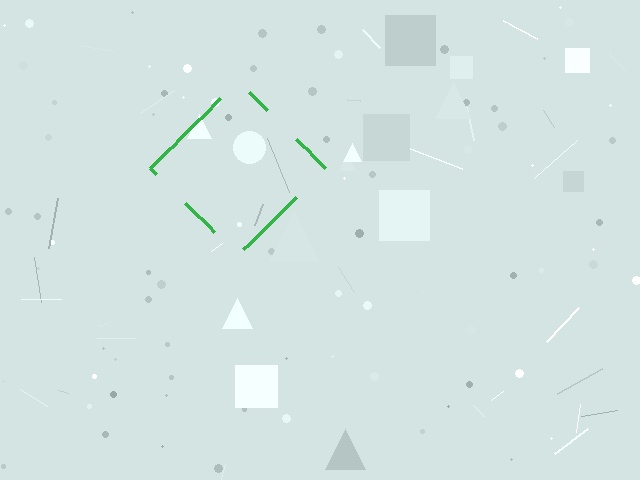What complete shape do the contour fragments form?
The contour fragments form a diamond.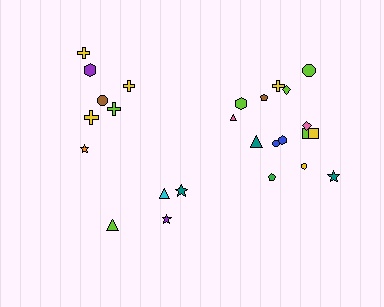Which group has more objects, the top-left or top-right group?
The top-right group.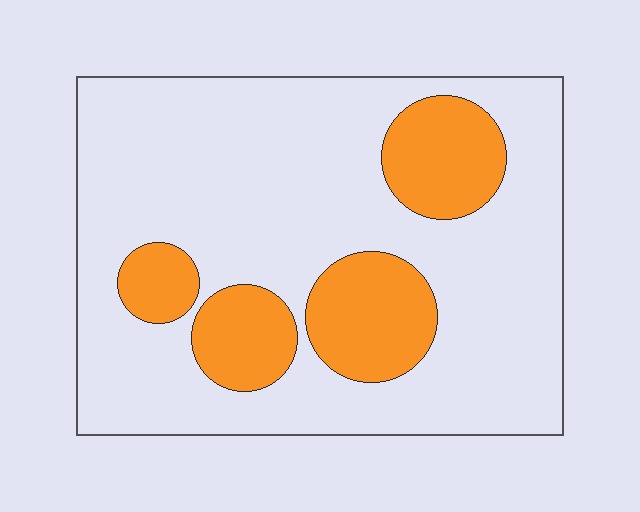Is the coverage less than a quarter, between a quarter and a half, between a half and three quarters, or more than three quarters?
Less than a quarter.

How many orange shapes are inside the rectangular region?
4.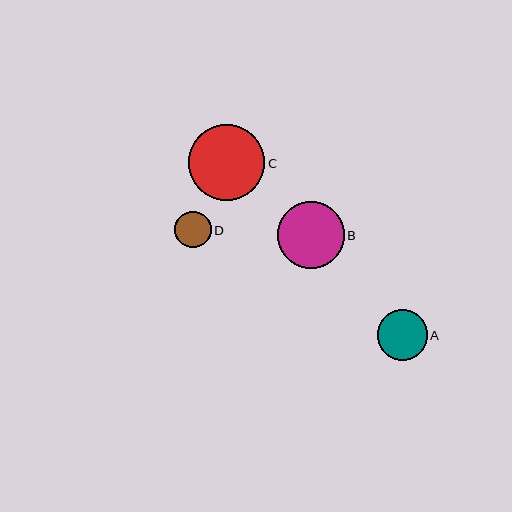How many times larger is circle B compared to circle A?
Circle B is approximately 1.3 times the size of circle A.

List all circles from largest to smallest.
From largest to smallest: C, B, A, D.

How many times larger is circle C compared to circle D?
Circle C is approximately 2.1 times the size of circle D.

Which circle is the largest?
Circle C is the largest with a size of approximately 76 pixels.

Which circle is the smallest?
Circle D is the smallest with a size of approximately 37 pixels.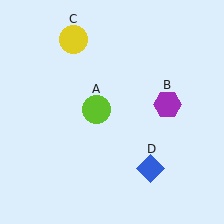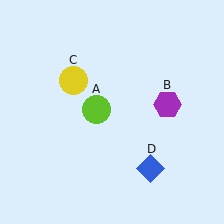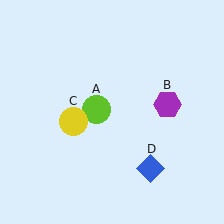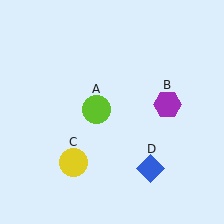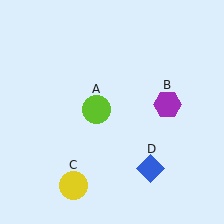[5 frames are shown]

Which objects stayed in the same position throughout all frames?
Lime circle (object A) and purple hexagon (object B) and blue diamond (object D) remained stationary.